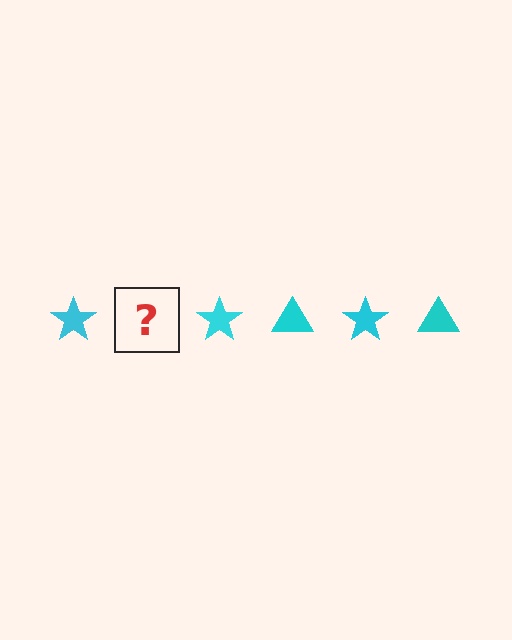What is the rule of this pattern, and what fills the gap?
The rule is that the pattern cycles through star, triangle shapes in cyan. The gap should be filled with a cyan triangle.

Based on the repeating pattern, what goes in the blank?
The blank should be a cyan triangle.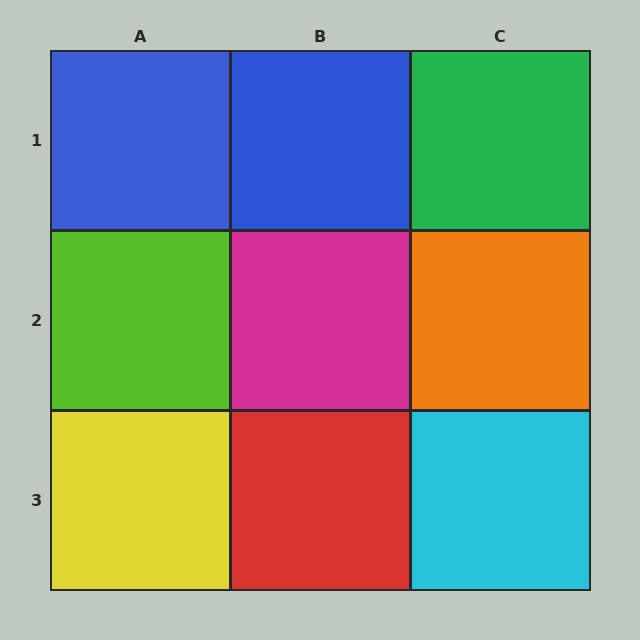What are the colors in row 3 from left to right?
Yellow, red, cyan.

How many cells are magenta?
1 cell is magenta.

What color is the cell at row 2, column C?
Orange.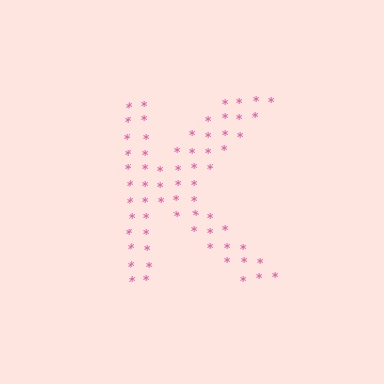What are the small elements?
The small elements are asterisks.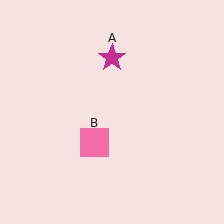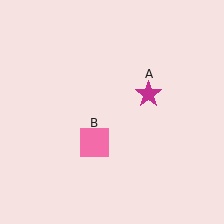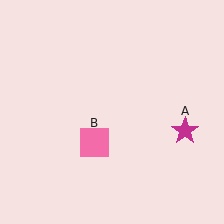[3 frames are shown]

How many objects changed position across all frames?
1 object changed position: magenta star (object A).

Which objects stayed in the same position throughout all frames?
Pink square (object B) remained stationary.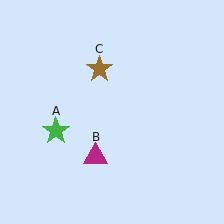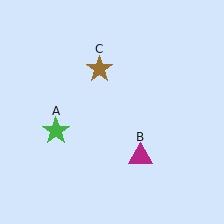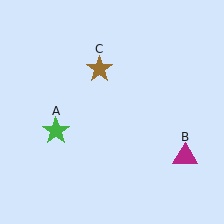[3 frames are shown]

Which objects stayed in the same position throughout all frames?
Green star (object A) and brown star (object C) remained stationary.